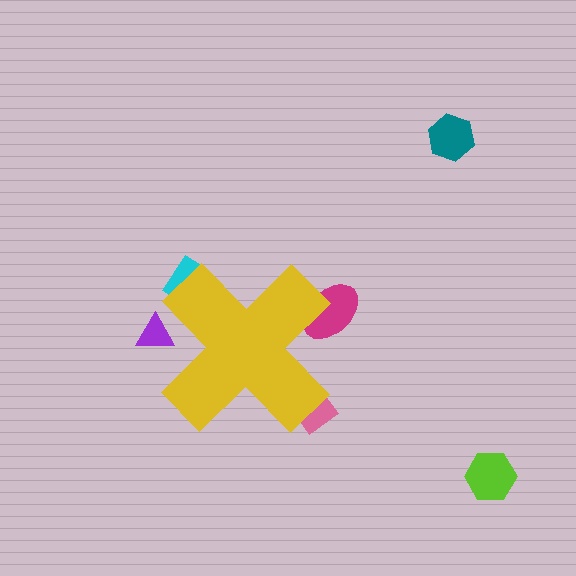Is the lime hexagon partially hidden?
No, the lime hexagon is fully visible.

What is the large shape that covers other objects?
A yellow cross.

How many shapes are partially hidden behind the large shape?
4 shapes are partially hidden.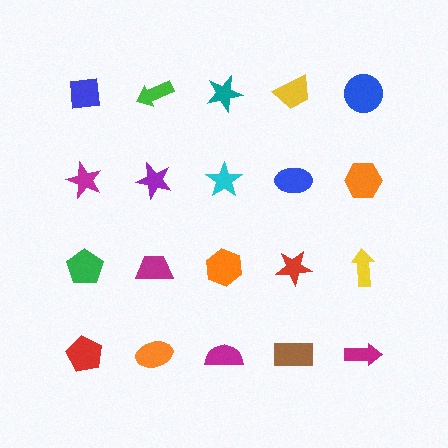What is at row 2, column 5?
An orange hexagon.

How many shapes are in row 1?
5 shapes.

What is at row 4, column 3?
A magenta semicircle.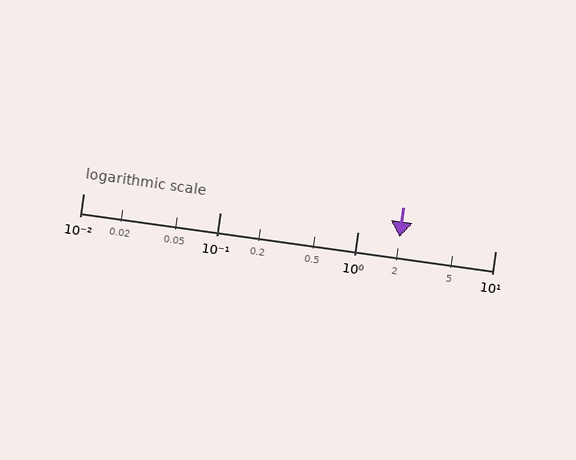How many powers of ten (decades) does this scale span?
The scale spans 3 decades, from 0.01 to 10.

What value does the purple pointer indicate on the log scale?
The pointer indicates approximately 2.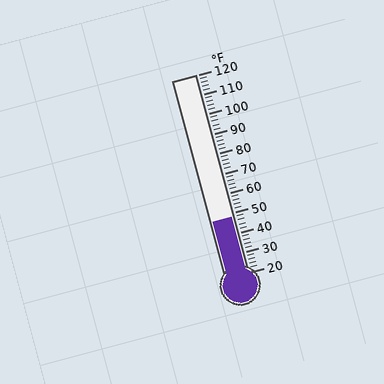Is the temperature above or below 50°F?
The temperature is below 50°F.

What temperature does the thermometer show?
The thermometer shows approximately 48°F.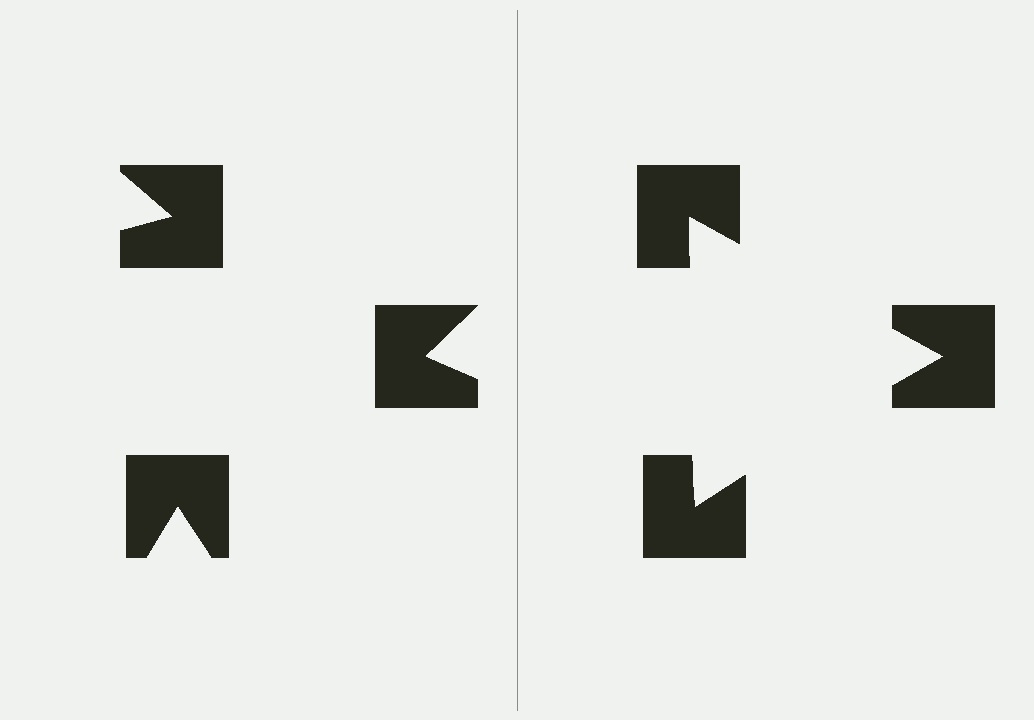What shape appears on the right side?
An illusory triangle.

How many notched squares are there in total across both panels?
6 — 3 on each side.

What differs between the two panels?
The notched squares are positioned identically on both sides; only the wedge orientations differ. On the right they align to a triangle; on the left they are misaligned.